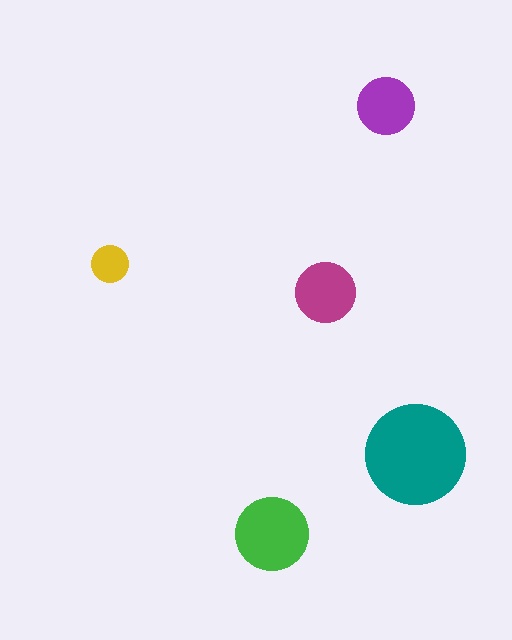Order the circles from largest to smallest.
the teal one, the green one, the magenta one, the purple one, the yellow one.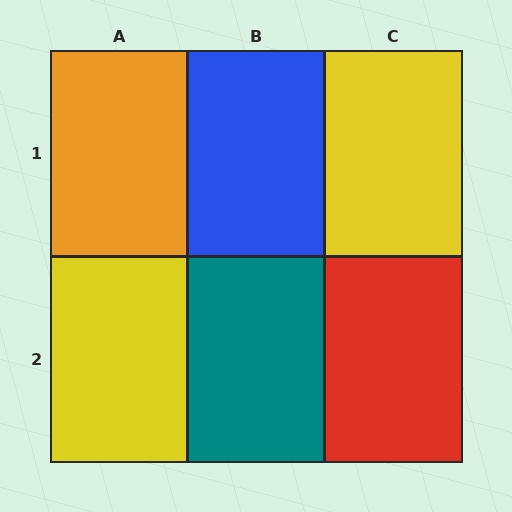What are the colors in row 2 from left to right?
Yellow, teal, red.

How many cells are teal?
1 cell is teal.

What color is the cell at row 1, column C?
Yellow.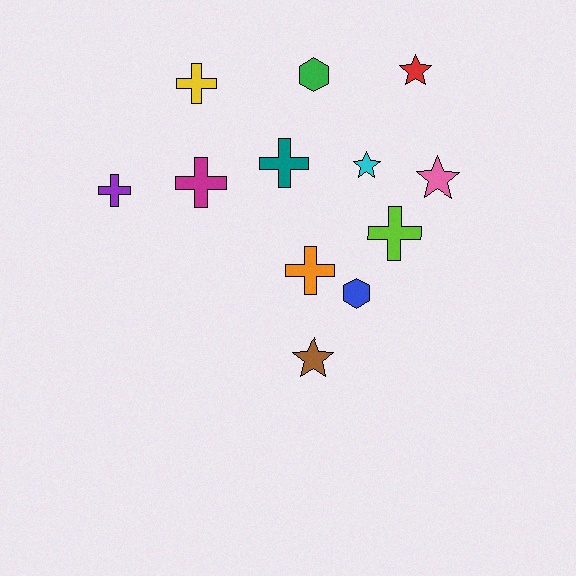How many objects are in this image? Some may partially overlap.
There are 12 objects.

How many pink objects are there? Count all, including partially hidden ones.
There is 1 pink object.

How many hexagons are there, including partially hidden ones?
There are 2 hexagons.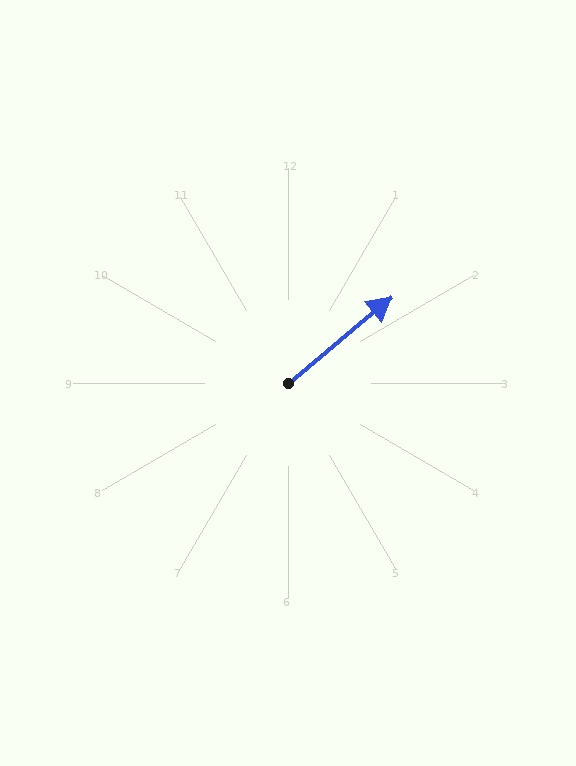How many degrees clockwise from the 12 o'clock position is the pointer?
Approximately 50 degrees.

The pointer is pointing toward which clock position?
Roughly 2 o'clock.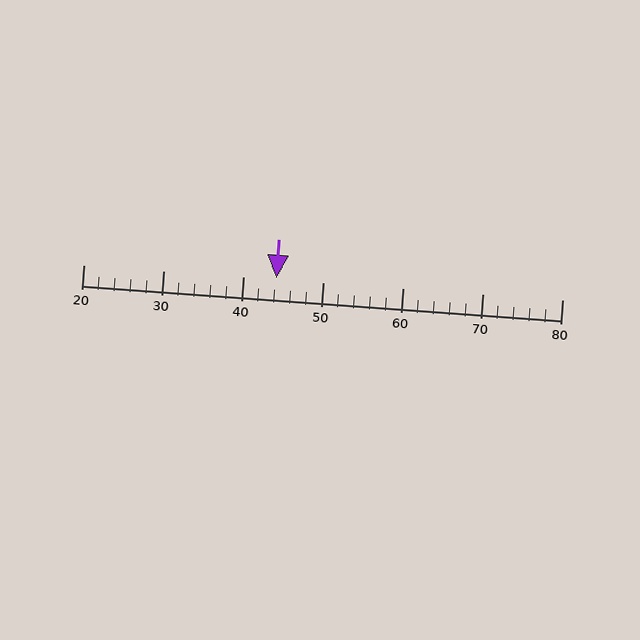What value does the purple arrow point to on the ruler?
The purple arrow points to approximately 44.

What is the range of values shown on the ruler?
The ruler shows values from 20 to 80.